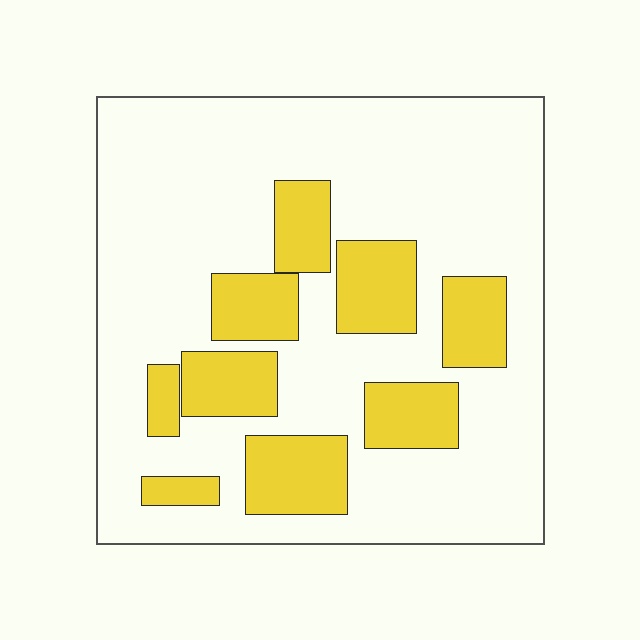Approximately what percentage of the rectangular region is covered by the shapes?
Approximately 25%.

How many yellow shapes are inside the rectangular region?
9.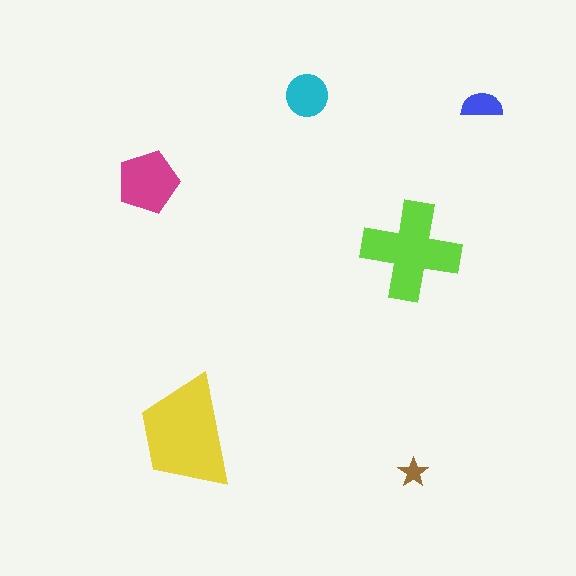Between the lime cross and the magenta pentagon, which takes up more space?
The lime cross.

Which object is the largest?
The yellow trapezoid.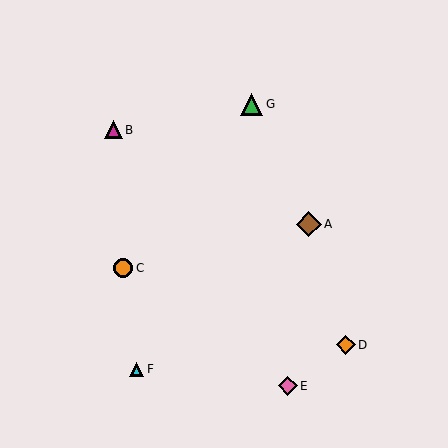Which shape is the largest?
The brown diamond (labeled A) is the largest.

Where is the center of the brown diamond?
The center of the brown diamond is at (309, 224).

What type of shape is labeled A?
Shape A is a brown diamond.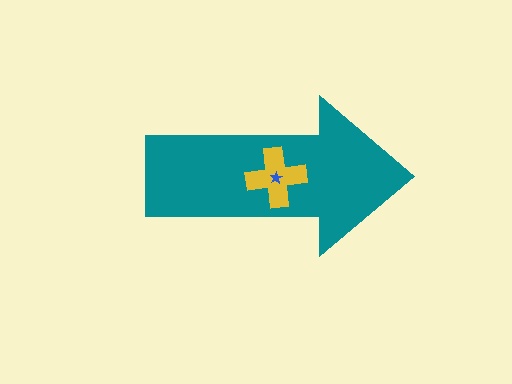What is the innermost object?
The blue star.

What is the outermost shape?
The teal arrow.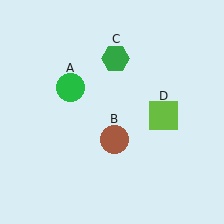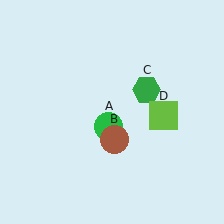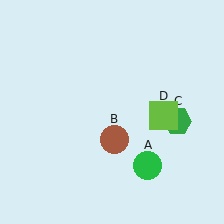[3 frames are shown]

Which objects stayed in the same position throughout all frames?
Brown circle (object B) and lime square (object D) remained stationary.